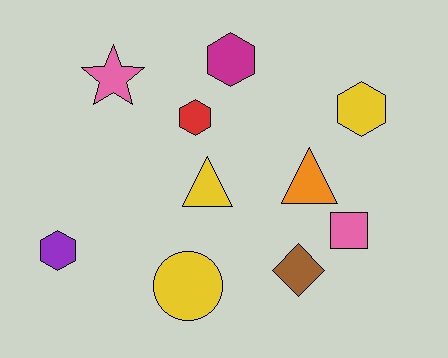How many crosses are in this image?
There are no crosses.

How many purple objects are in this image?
There is 1 purple object.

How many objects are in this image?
There are 10 objects.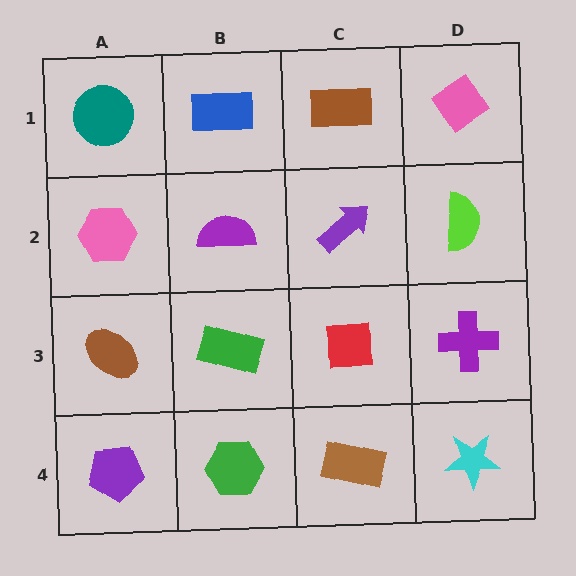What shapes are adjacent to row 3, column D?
A lime semicircle (row 2, column D), a cyan star (row 4, column D), a red square (row 3, column C).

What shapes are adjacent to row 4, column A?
A brown ellipse (row 3, column A), a green hexagon (row 4, column B).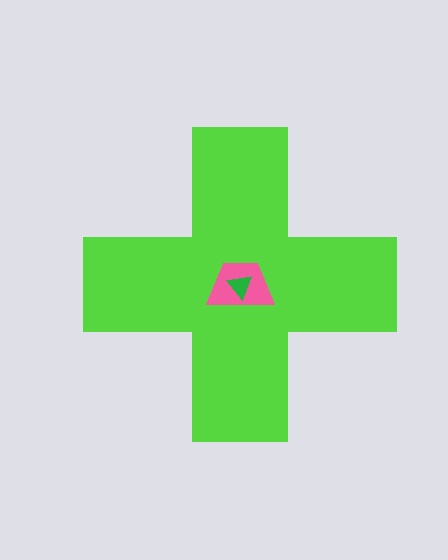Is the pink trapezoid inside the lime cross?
Yes.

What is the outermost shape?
The lime cross.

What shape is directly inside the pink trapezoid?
The green triangle.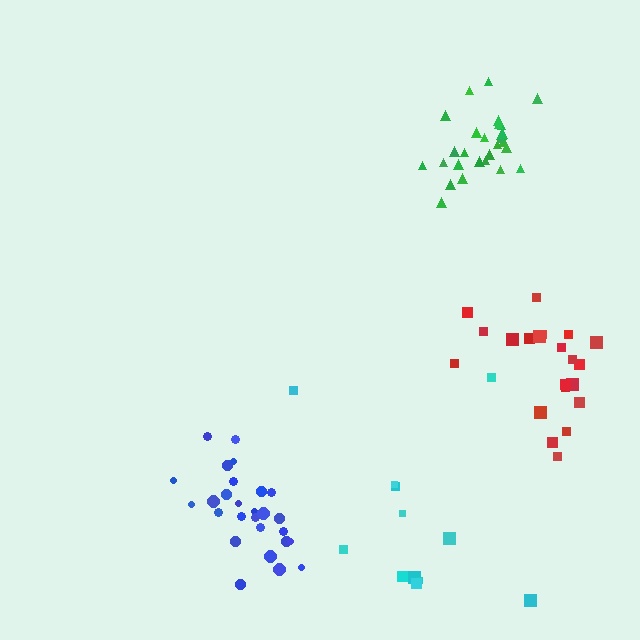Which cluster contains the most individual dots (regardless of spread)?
Green (29).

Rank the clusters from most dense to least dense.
green, blue, red, cyan.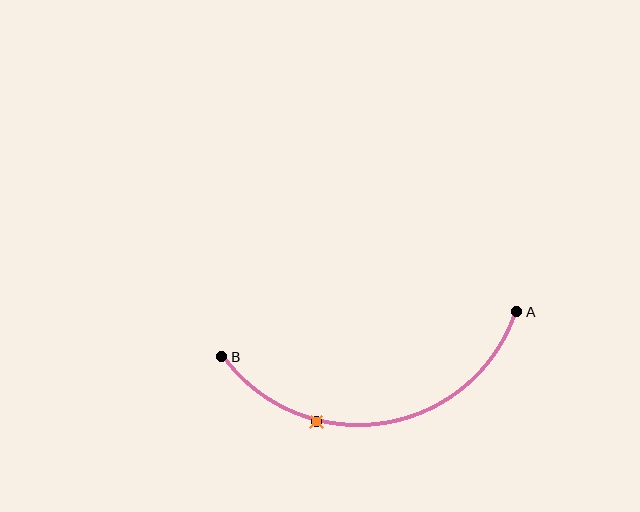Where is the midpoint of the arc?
The arc midpoint is the point on the curve farthest from the straight line joining A and B. It sits below that line.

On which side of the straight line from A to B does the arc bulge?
The arc bulges below the straight line connecting A and B.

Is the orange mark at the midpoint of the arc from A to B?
No. The orange mark lies on the arc but is closer to endpoint B. The arc midpoint would be at the point on the curve equidistant along the arc from both A and B.